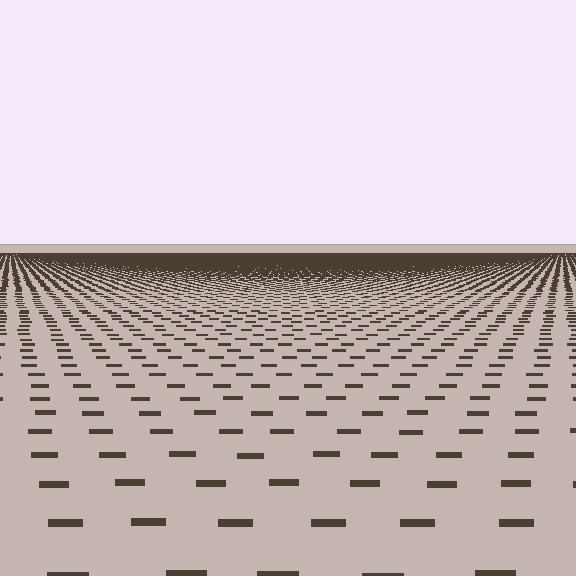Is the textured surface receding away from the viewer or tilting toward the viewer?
The surface is receding away from the viewer. Texture elements get smaller and denser toward the top.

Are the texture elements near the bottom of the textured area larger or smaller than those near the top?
Larger. Near the bottom, elements are closer to the viewer and appear at a bigger on-screen size.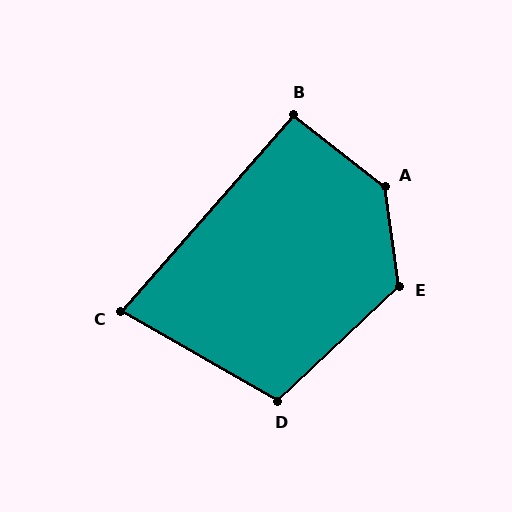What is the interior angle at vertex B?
Approximately 93 degrees (approximately right).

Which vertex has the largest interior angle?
A, at approximately 136 degrees.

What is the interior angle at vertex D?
Approximately 107 degrees (obtuse).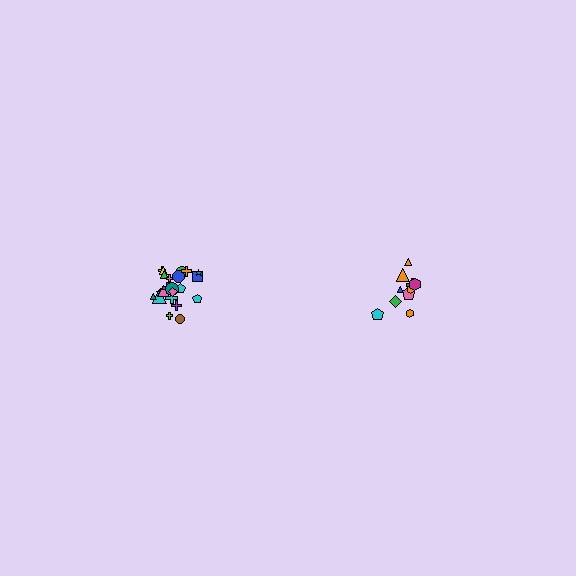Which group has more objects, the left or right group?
The left group.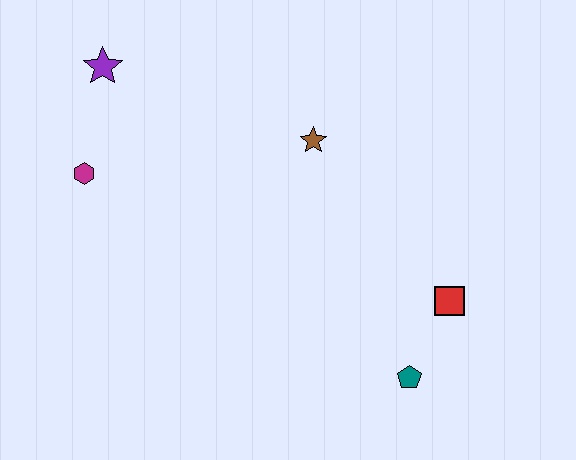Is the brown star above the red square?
Yes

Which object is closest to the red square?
The teal pentagon is closest to the red square.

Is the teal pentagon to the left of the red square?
Yes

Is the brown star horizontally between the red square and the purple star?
Yes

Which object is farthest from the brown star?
The teal pentagon is farthest from the brown star.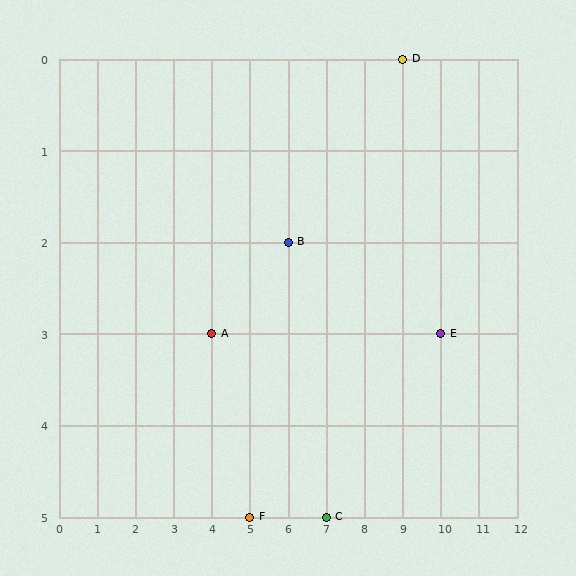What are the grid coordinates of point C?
Point C is at grid coordinates (7, 5).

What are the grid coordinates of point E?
Point E is at grid coordinates (10, 3).